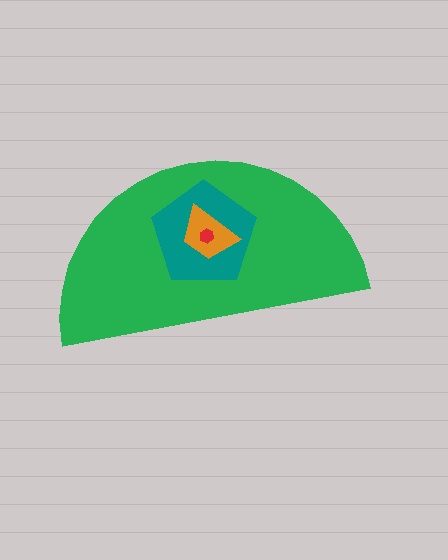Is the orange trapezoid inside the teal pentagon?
Yes.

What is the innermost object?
The red hexagon.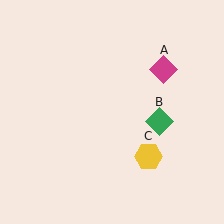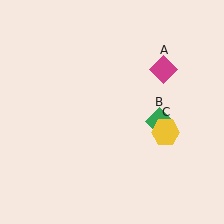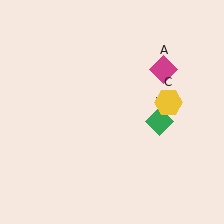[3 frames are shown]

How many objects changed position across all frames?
1 object changed position: yellow hexagon (object C).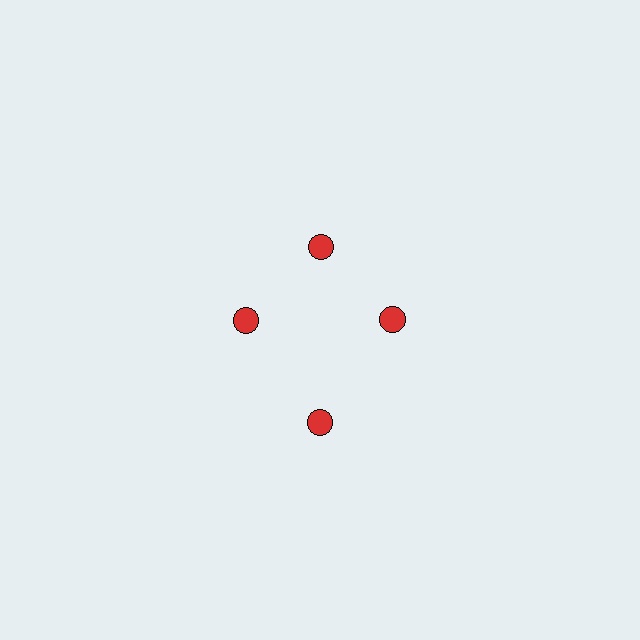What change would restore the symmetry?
The symmetry would be restored by moving it inward, back onto the ring so that all 4 circles sit at equal angles and equal distance from the center.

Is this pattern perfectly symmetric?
No. The 4 red circles are arranged in a ring, but one element near the 6 o'clock position is pushed outward from the center, breaking the 4-fold rotational symmetry.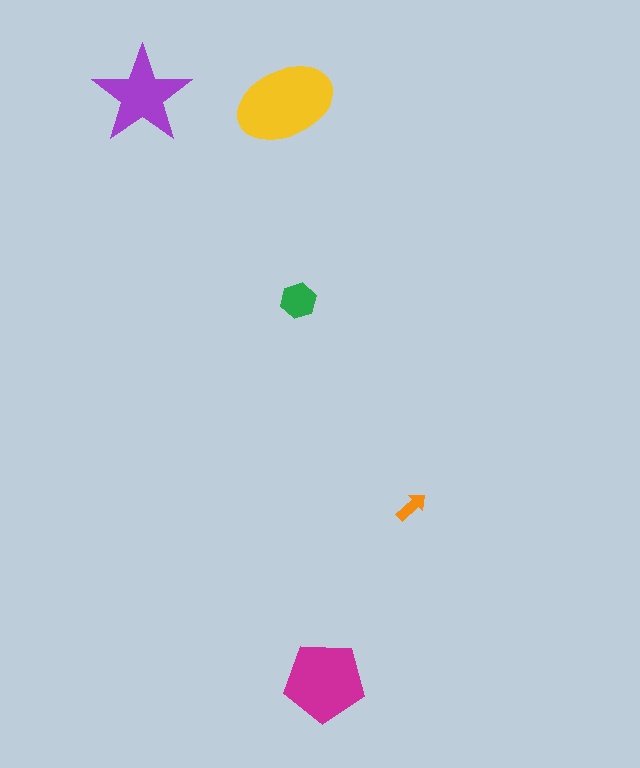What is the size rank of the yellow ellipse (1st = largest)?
1st.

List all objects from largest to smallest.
The yellow ellipse, the magenta pentagon, the purple star, the green hexagon, the orange arrow.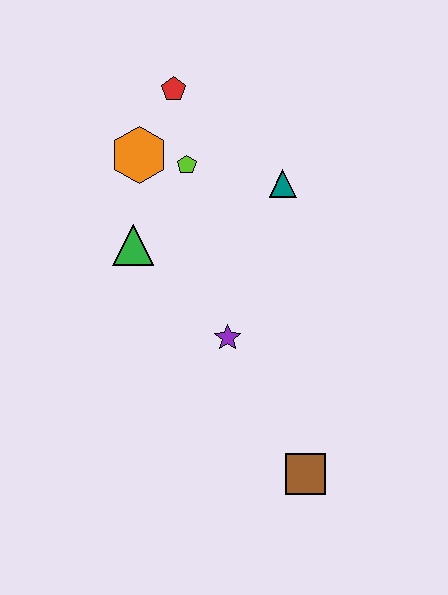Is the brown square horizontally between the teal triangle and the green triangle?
No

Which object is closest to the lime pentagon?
The orange hexagon is closest to the lime pentagon.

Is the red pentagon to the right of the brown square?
No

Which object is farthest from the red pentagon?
The brown square is farthest from the red pentagon.